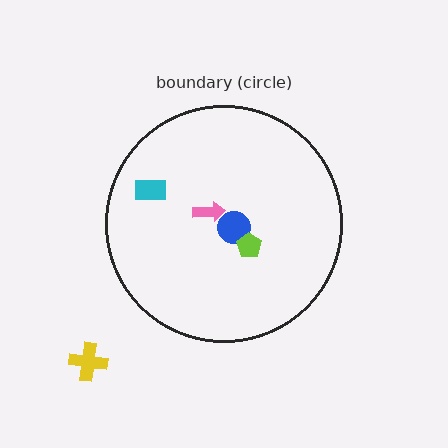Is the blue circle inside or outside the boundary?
Inside.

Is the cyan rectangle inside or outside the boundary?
Inside.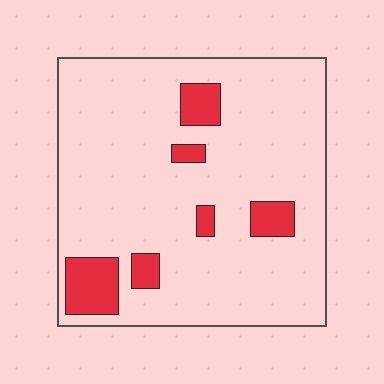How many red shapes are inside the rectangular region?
6.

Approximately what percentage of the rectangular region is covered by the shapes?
Approximately 10%.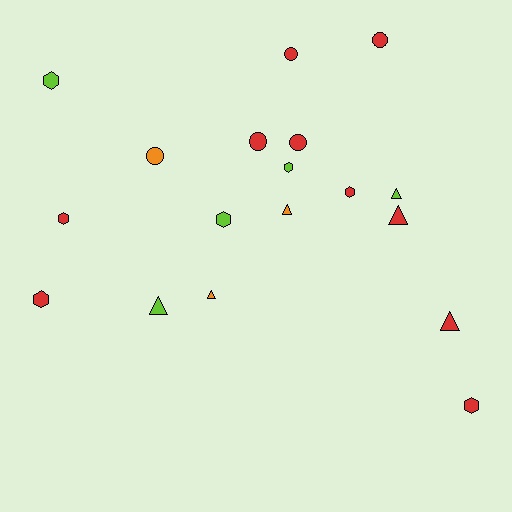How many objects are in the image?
There are 18 objects.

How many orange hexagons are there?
There are no orange hexagons.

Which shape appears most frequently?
Hexagon, with 7 objects.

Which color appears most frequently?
Red, with 10 objects.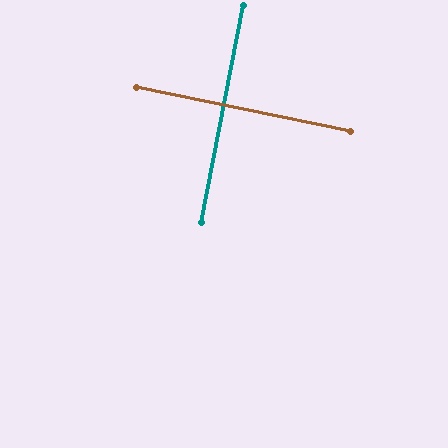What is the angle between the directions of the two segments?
Approximately 89 degrees.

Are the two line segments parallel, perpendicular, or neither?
Perpendicular — they meet at approximately 89°.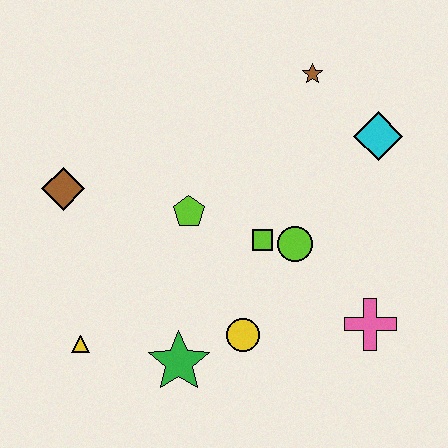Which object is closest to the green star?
The yellow circle is closest to the green star.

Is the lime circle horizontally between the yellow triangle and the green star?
No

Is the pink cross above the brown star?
No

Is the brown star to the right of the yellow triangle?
Yes